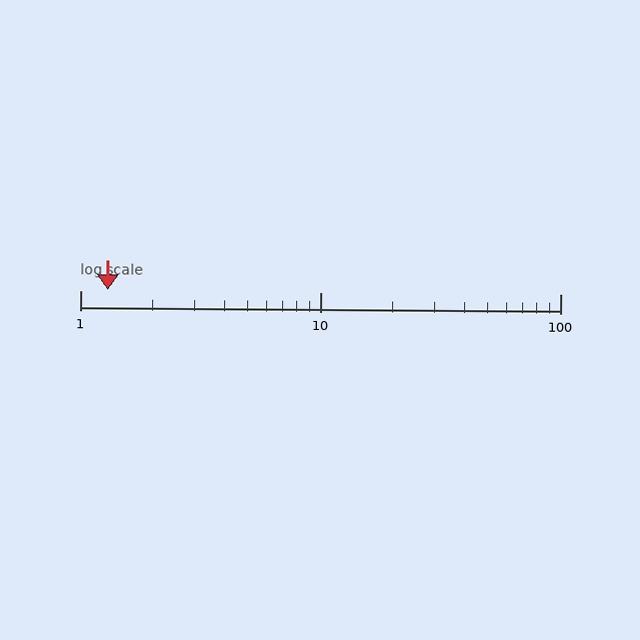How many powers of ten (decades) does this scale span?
The scale spans 2 decades, from 1 to 100.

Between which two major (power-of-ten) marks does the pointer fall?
The pointer is between 1 and 10.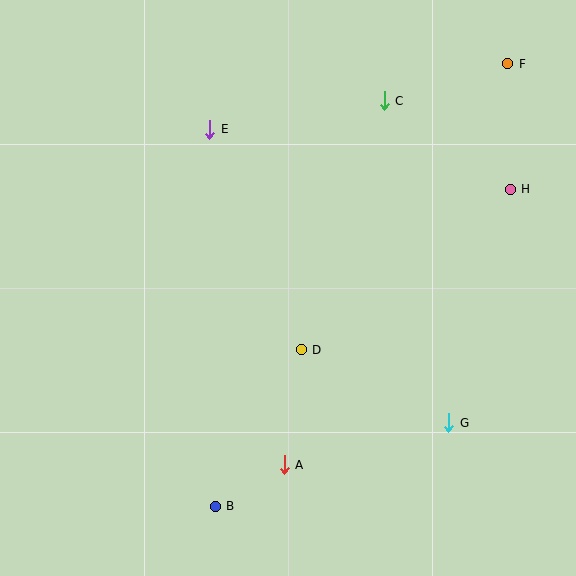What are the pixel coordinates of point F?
Point F is at (508, 64).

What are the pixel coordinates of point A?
Point A is at (284, 465).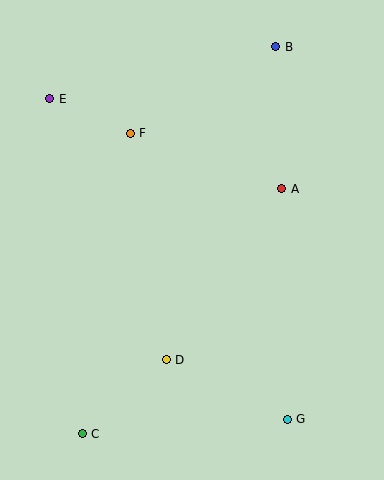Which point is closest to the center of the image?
Point A at (282, 189) is closest to the center.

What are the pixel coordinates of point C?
Point C is at (82, 434).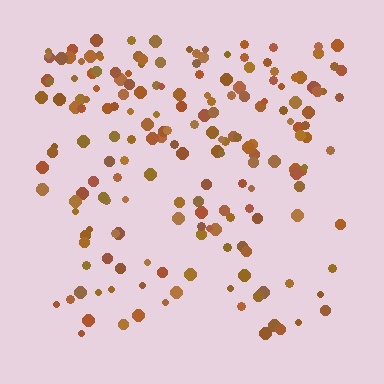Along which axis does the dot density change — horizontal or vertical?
Vertical.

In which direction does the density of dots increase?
From bottom to top, with the top side densest.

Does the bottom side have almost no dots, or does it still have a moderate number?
Still a moderate number, just noticeably fewer than the top.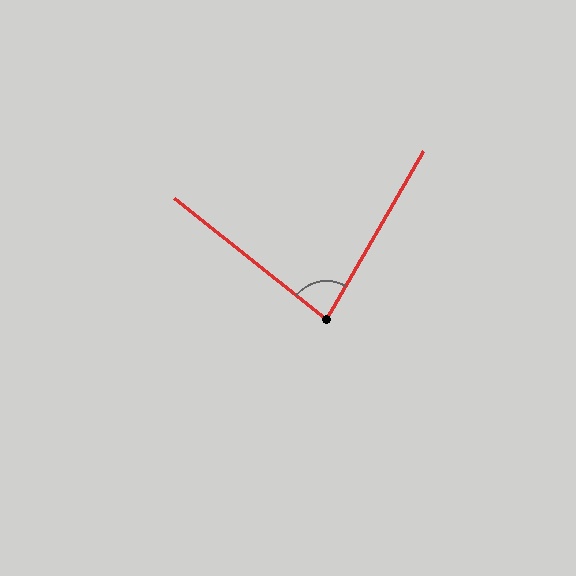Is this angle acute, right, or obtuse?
It is acute.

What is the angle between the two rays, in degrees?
Approximately 81 degrees.